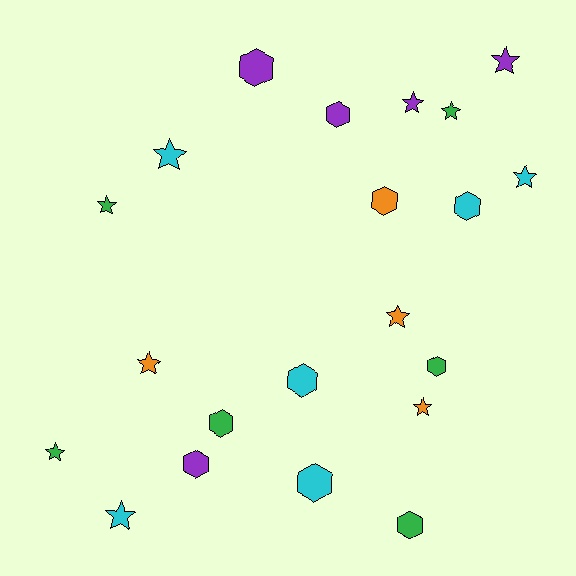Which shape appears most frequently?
Star, with 11 objects.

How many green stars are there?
There are 3 green stars.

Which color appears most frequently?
Cyan, with 6 objects.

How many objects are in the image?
There are 21 objects.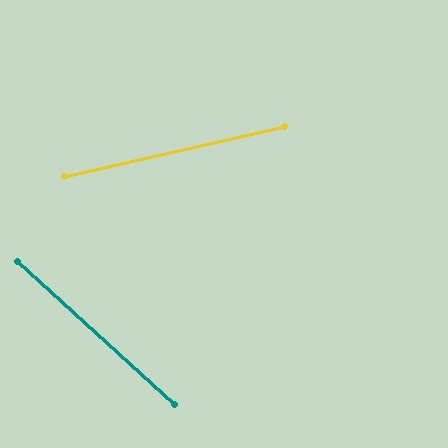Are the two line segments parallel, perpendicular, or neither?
Neither parallel nor perpendicular — they differ by about 55°.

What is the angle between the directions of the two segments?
Approximately 55 degrees.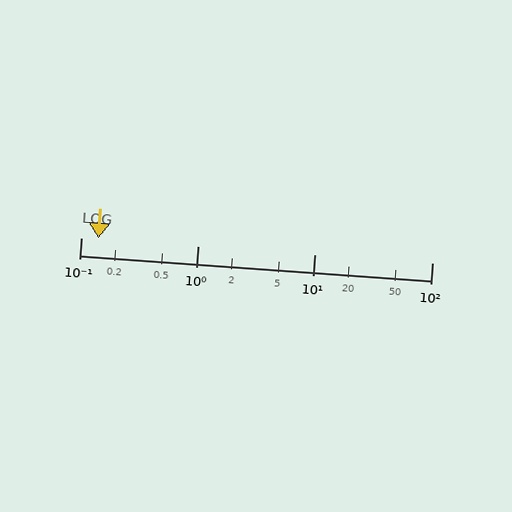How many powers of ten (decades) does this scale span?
The scale spans 3 decades, from 0.1 to 100.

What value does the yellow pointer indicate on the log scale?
The pointer indicates approximately 0.14.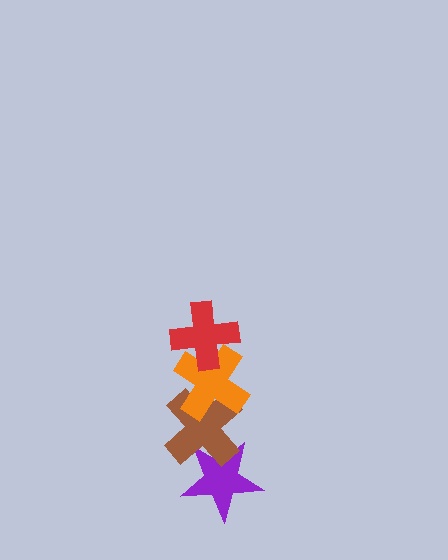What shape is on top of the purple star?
The brown cross is on top of the purple star.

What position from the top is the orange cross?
The orange cross is 2nd from the top.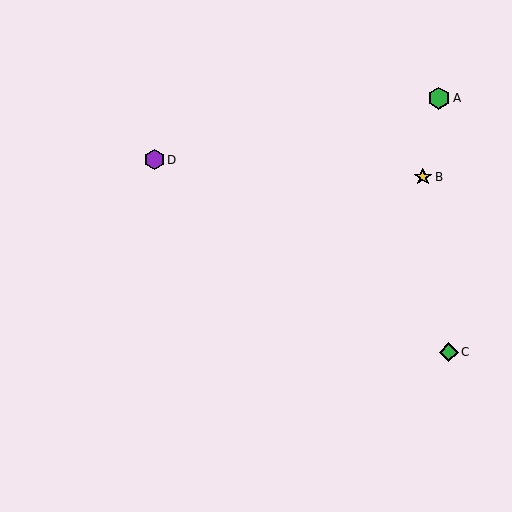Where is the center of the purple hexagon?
The center of the purple hexagon is at (154, 160).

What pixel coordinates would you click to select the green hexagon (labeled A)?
Click at (439, 98) to select the green hexagon A.